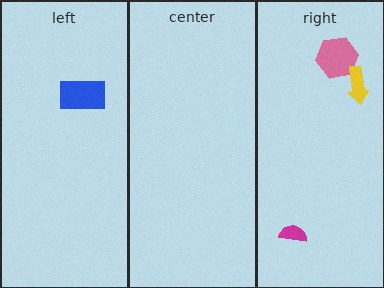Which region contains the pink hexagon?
The right region.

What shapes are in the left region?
The blue rectangle.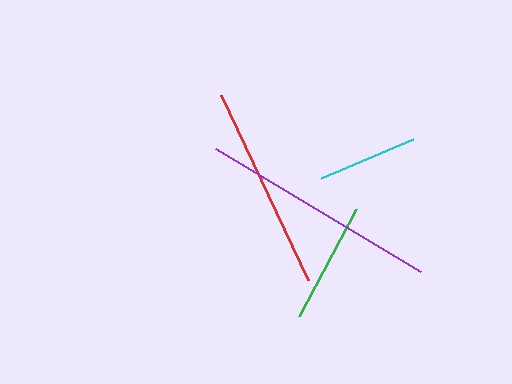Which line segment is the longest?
The purple line is the longest at approximately 239 pixels.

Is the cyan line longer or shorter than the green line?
The green line is longer than the cyan line.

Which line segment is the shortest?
The cyan line is the shortest at approximately 100 pixels.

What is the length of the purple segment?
The purple segment is approximately 239 pixels long.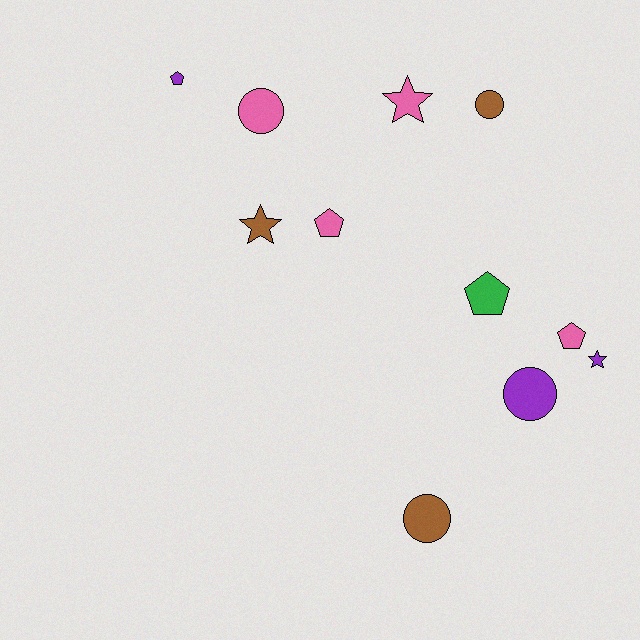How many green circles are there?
There are no green circles.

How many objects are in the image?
There are 11 objects.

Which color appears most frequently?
Pink, with 4 objects.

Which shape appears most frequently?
Pentagon, with 4 objects.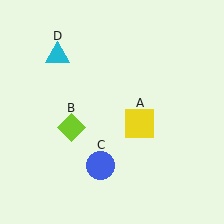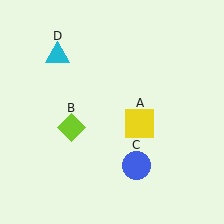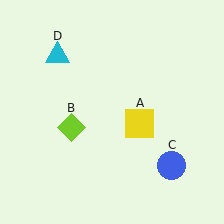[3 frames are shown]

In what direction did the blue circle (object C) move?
The blue circle (object C) moved right.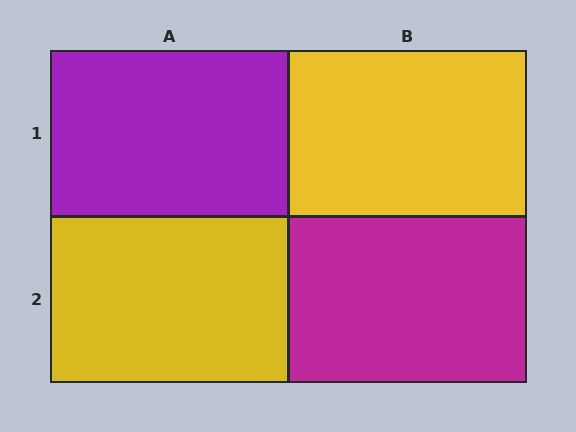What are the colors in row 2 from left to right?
Yellow, magenta.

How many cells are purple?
1 cell is purple.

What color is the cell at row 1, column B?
Yellow.